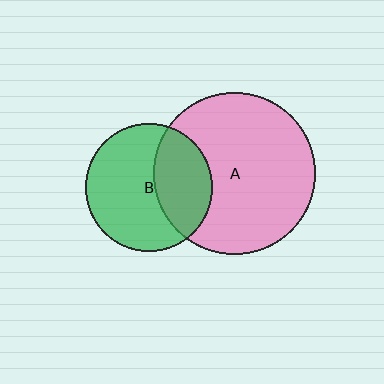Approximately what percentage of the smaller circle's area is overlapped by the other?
Approximately 35%.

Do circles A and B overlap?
Yes.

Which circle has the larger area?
Circle A (pink).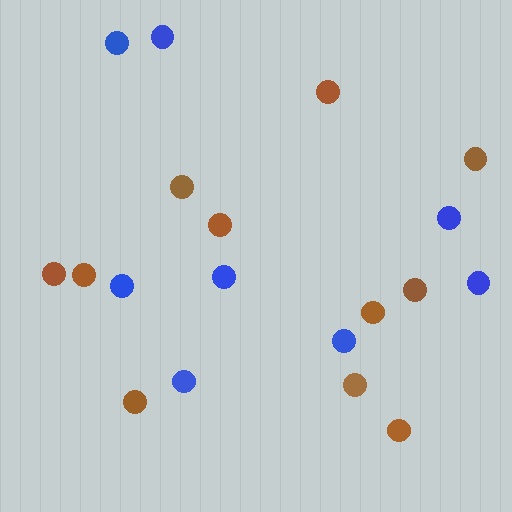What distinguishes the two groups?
There are 2 groups: one group of brown circles (11) and one group of blue circles (8).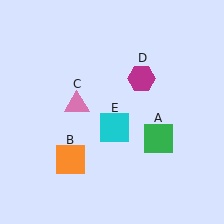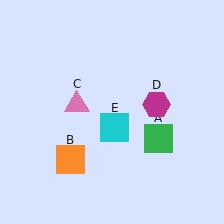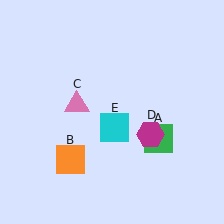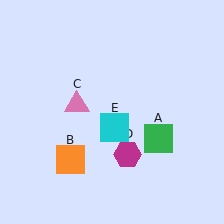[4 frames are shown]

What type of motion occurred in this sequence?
The magenta hexagon (object D) rotated clockwise around the center of the scene.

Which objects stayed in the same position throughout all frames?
Green square (object A) and orange square (object B) and pink triangle (object C) and cyan square (object E) remained stationary.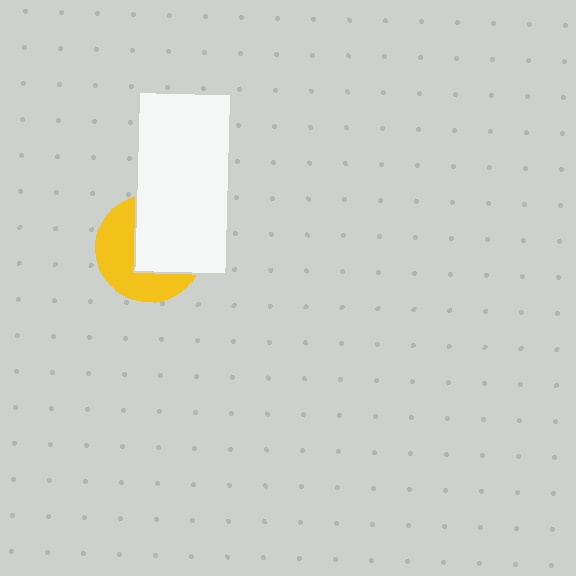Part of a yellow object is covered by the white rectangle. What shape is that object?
It is a circle.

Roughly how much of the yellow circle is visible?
About half of it is visible (roughly 48%).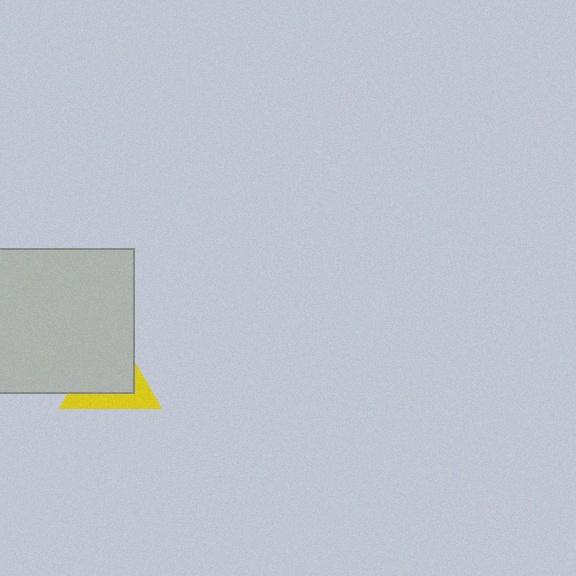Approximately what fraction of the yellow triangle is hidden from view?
Roughly 62% of the yellow triangle is hidden behind the light gray square.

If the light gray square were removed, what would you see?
You would see the complete yellow triangle.